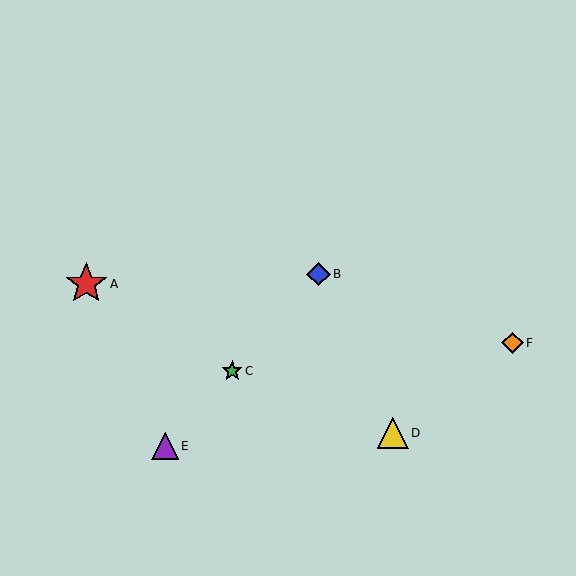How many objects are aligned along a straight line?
3 objects (B, C, E) are aligned along a straight line.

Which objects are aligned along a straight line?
Objects B, C, E are aligned along a straight line.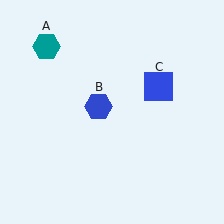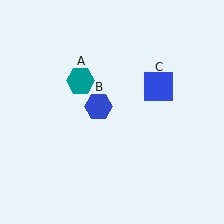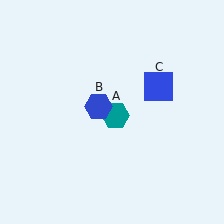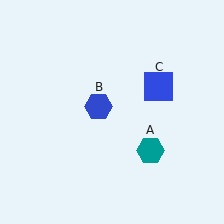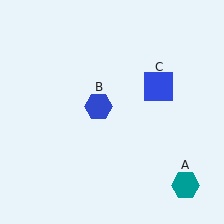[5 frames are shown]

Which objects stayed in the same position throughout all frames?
Blue hexagon (object B) and blue square (object C) remained stationary.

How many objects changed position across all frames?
1 object changed position: teal hexagon (object A).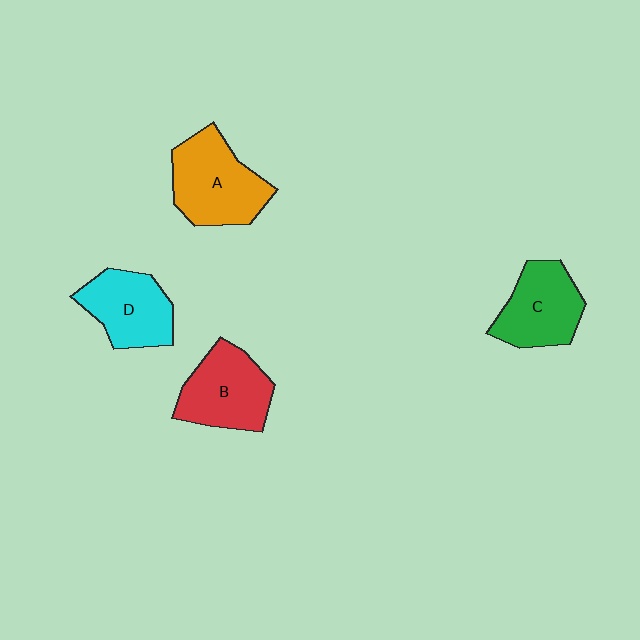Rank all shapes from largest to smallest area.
From largest to smallest: A (orange), B (red), C (green), D (cyan).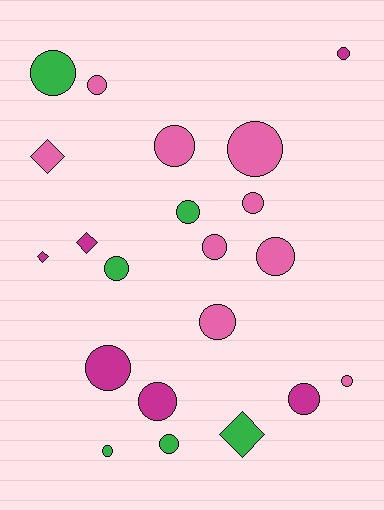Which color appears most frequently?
Pink, with 9 objects.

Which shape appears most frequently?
Circle, with 17 objects.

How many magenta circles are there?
There are 4 magenta circles.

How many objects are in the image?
There are 21 objects.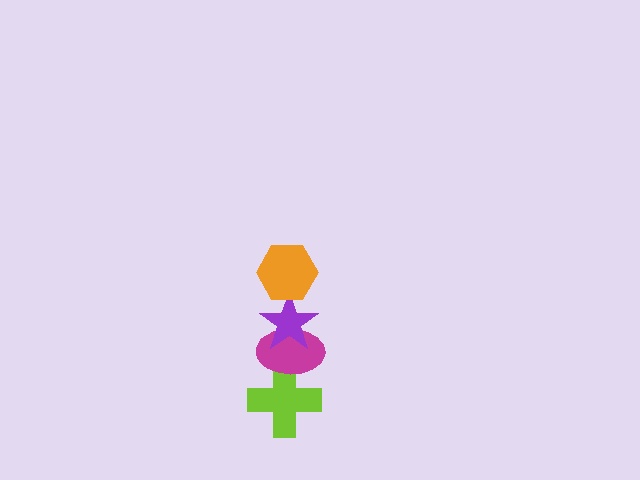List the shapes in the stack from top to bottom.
From top to bottom: the orange hexagon, the purple star, the magenta ellipse, the lime cross.